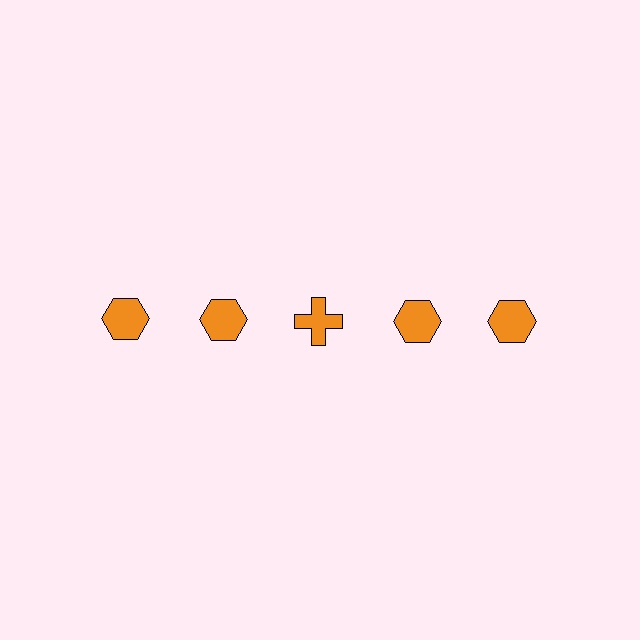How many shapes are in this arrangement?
There are 5 shapes arranged in a grid pattern.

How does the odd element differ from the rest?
It has a different shape: cross instead of hexagon.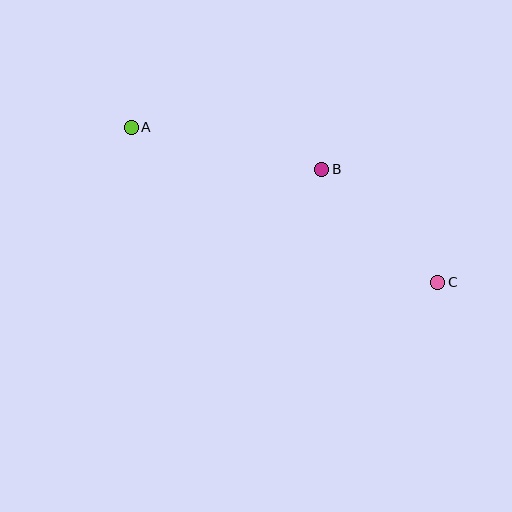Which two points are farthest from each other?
Points A and C are farthest from each other.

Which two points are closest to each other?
Points B and C are closest to each other.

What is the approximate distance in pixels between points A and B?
The distance between A and B is approximately 195 pixels.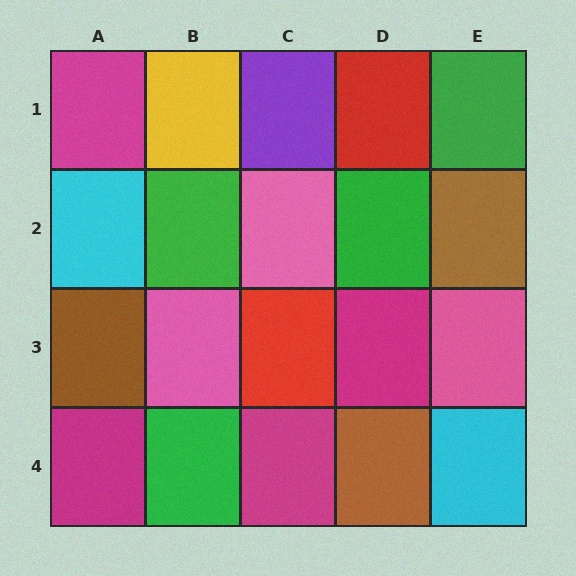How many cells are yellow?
1 cell is yellow.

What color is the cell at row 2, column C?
Pink.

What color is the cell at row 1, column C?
Purple.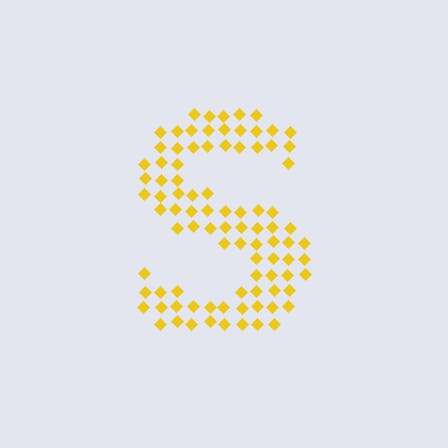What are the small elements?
The small elements are diamonds.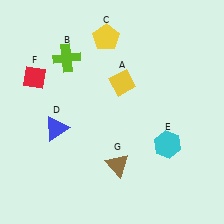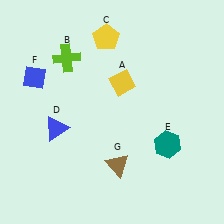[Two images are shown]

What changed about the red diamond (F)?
In Image 1, F is red. In Image 2, it changed to blue.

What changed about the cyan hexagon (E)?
In Image 1, E is cyan. In Image 2, it changed to teal.